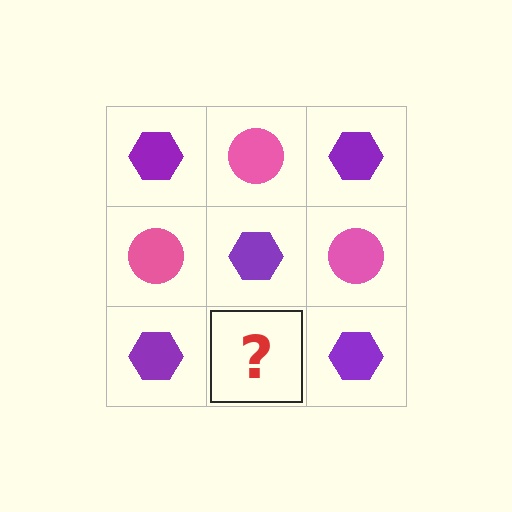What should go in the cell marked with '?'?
The missing cell should contain a pink circle.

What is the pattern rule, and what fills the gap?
The rule is that it alternates purple hexagon and pink circle in a checkerboard pattern. The gap should be filled with a pink circle.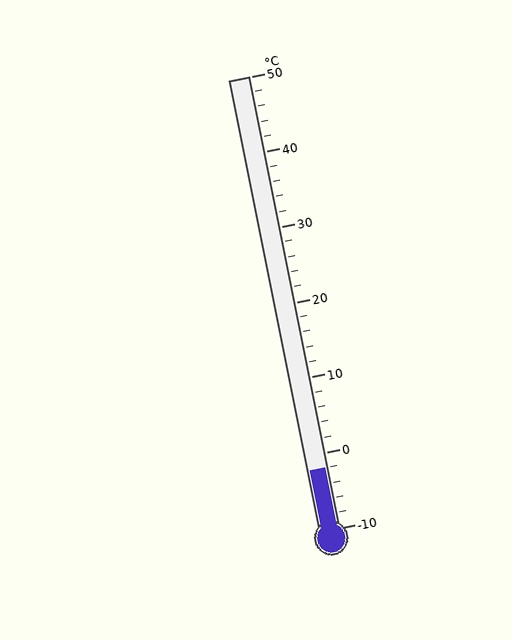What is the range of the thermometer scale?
The thermometer scale ranges from -10°C to 50°C.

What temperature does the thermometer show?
The thermometer shows approximately -2°C.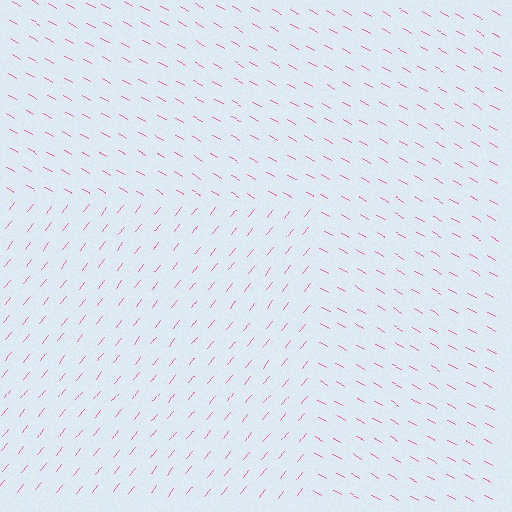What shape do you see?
I see a rectangle.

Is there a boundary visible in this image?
Yes, there is a texture boundary formed by a change in line orientation.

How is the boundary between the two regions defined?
The boundary is defined purely by a change in line orientation (approximately 80 degrees difference). All lines are the same color and thickness.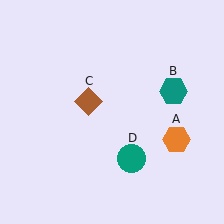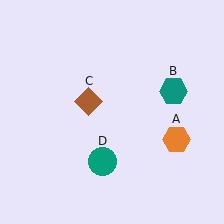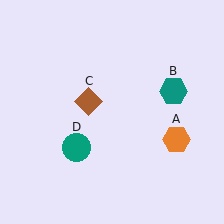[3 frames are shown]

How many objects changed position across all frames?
1 object changed position: teal circle (object D).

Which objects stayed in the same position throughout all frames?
Orange hexagon (object A) and teal hexagon (object B) and brown diamond (object C) remained stationary.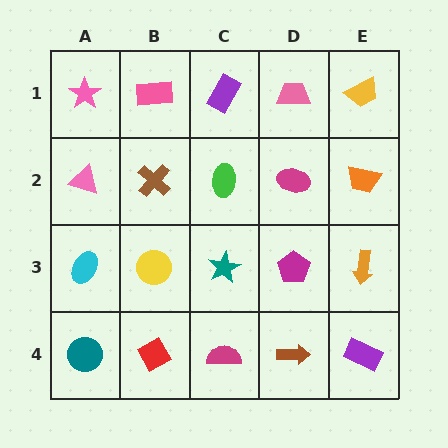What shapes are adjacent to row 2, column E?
A yellow trapezoid (row 1, column E), an orange arrow (row 3, column E), a magenta ellipse (row 2, column D).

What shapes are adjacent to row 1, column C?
A green ellipse (row 2, column C), a pink rectangle (row 1, column B), a pink trapezoid (row 1, column D).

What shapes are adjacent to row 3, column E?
An orange trapezoid (row 2, column E), a purple rectangle (row 4, column E), a magenta pentagon (row 3, column D).